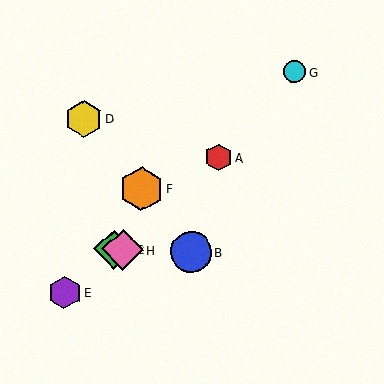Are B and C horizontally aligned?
Yes, both are at y≈252.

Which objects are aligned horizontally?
Objects B, C, H are aligned horizontally.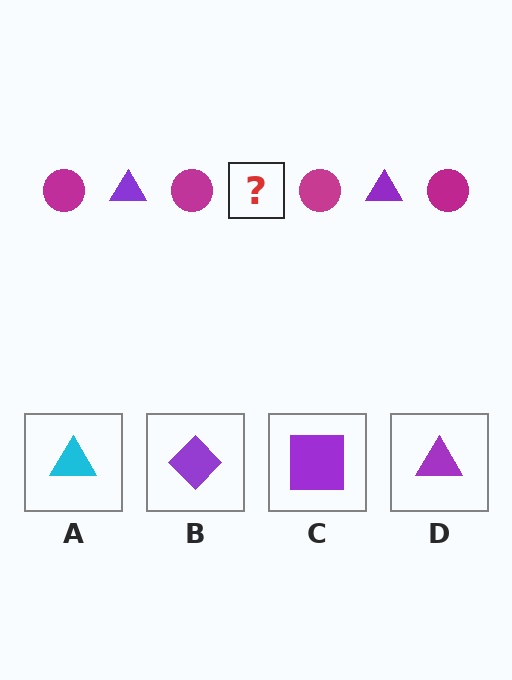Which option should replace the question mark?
Option D.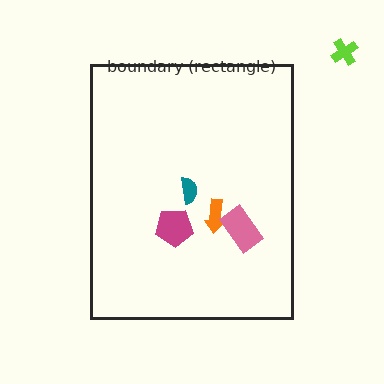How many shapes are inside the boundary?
4 inside, 1 outside.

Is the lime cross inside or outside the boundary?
Outside.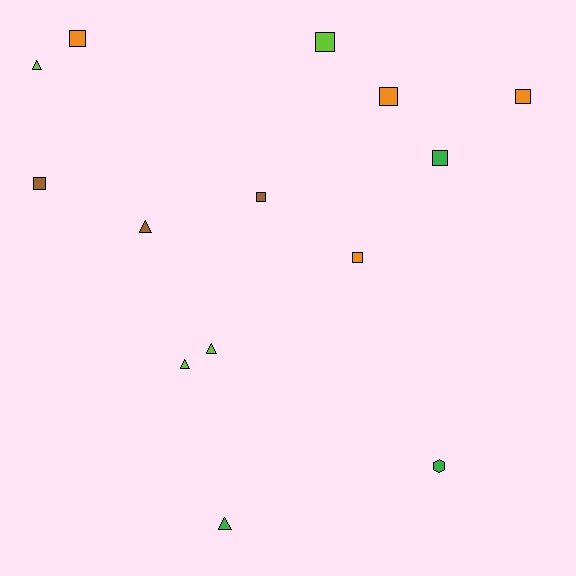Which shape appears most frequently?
Square, with 8 objects.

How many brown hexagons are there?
There are no brown hexagons.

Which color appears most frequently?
Orange, with 4 objects.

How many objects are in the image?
There are 14 objects.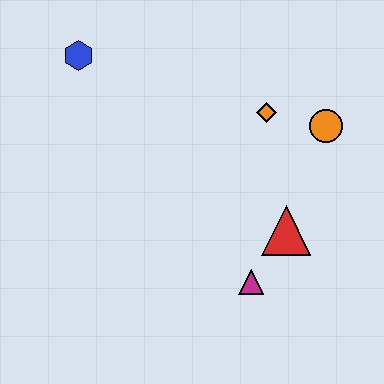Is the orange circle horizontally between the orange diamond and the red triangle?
No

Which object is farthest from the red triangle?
The blue hexagon is farthest from the red triangle.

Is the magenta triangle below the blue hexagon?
Yes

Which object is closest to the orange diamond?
The orange circle is closest to the orange diamond.